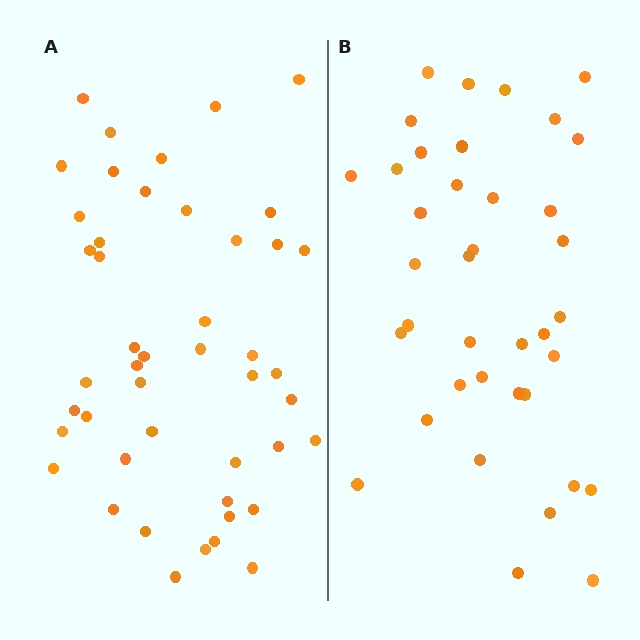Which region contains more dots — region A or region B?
Region A (the left region) has more dots.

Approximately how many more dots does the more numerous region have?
Region A has roughly 8 or so more dots than region B.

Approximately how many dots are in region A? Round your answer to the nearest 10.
About 50 dots. (The exact count is 46, which rounds to 50.)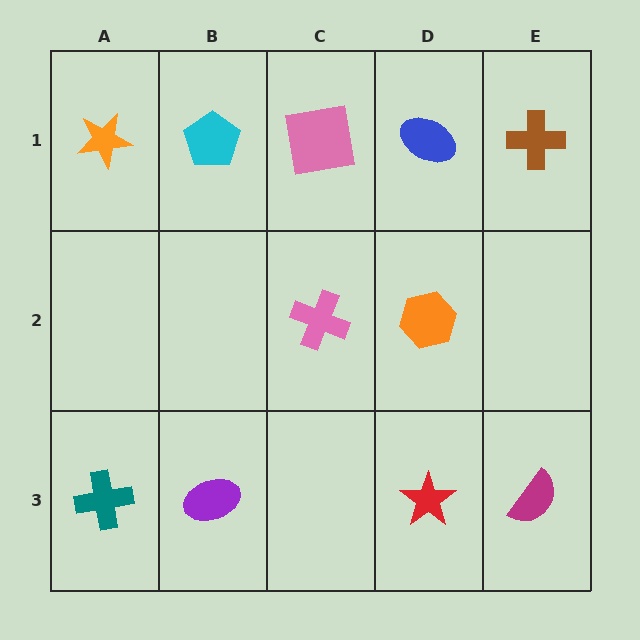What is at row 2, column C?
A pink cross.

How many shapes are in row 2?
2 shapes.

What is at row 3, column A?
A teal cross.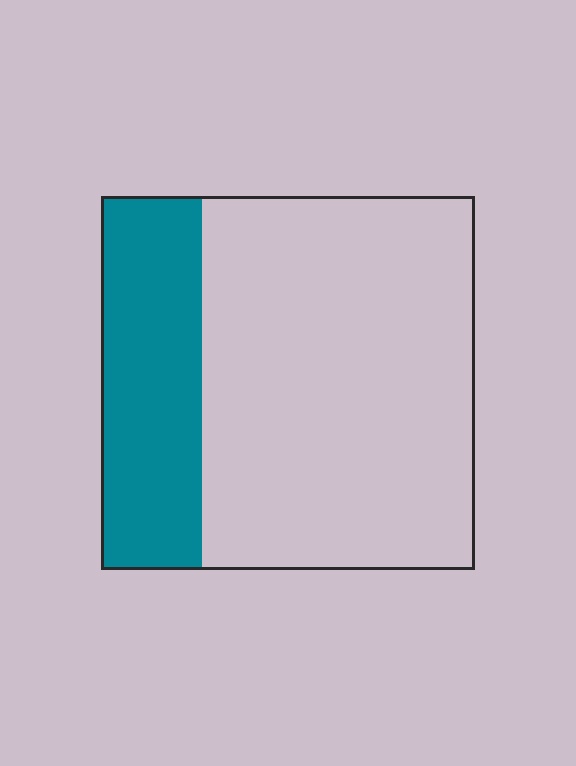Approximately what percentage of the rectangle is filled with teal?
Approximately 25%.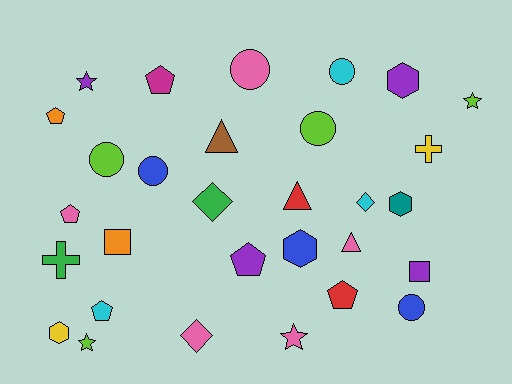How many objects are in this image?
There are 30 objects.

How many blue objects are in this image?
There are 3 blue objects.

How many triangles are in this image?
There are 3 triangles.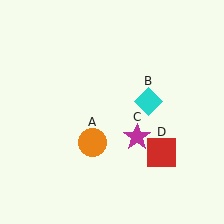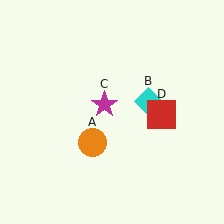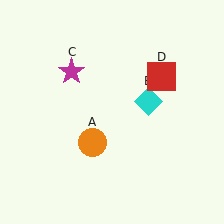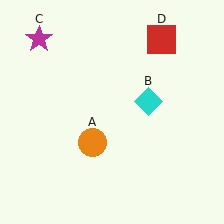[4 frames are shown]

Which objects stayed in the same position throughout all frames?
Orange circle (object A) and cyan diamond (object B) remained stationary.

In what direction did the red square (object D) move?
The red square (object D) moved up.